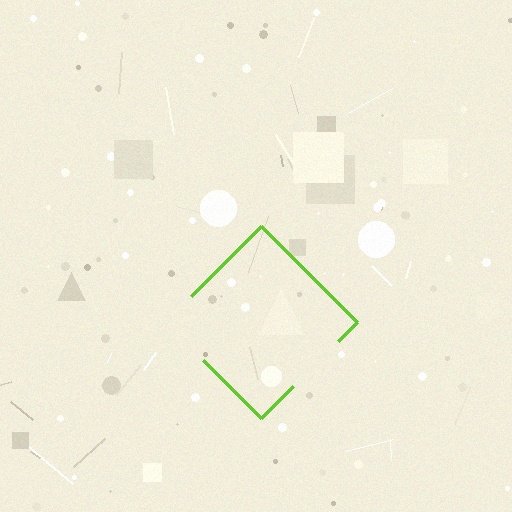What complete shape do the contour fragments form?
The contour fragments form a diamond.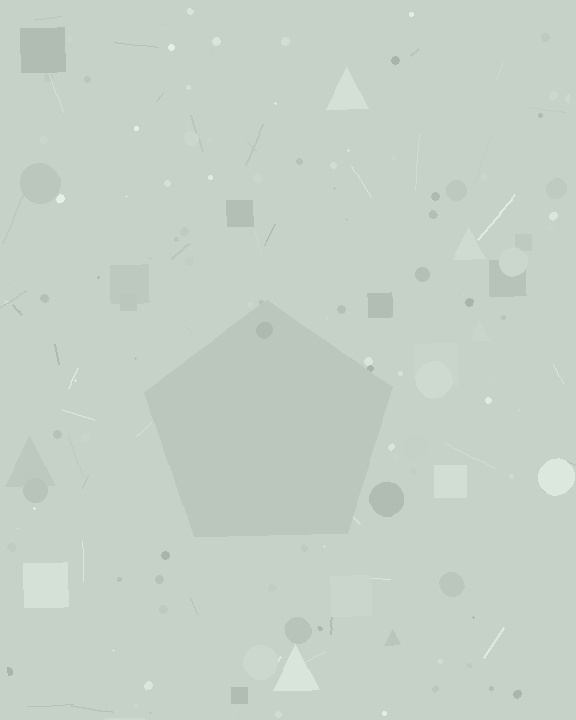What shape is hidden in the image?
A pentagon is hidden in the image.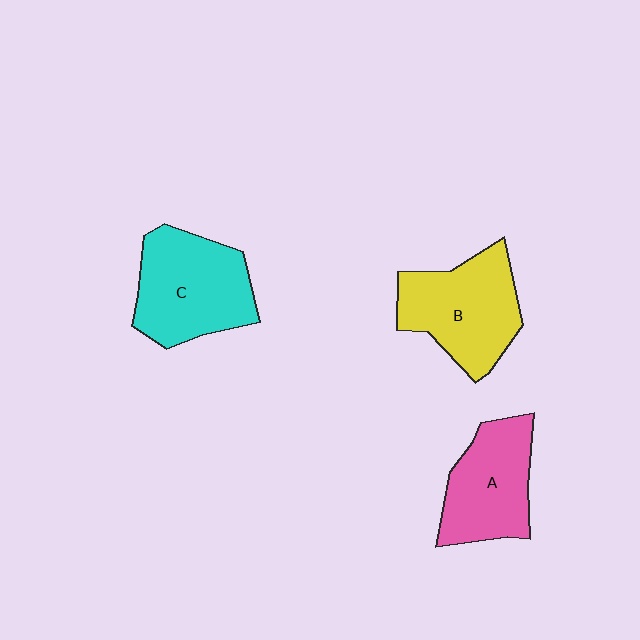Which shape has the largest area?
Shape C (cyan).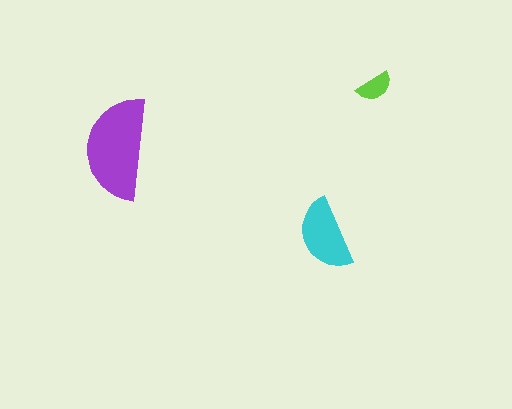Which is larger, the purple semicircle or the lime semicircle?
The purple one.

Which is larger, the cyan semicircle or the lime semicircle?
The cyan one.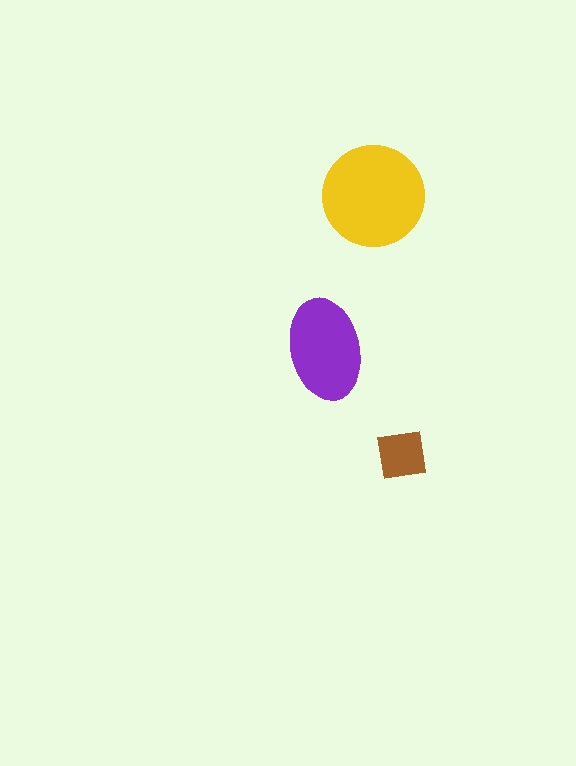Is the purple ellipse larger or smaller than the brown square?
Larger.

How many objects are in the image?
There are 3 objects in the image.